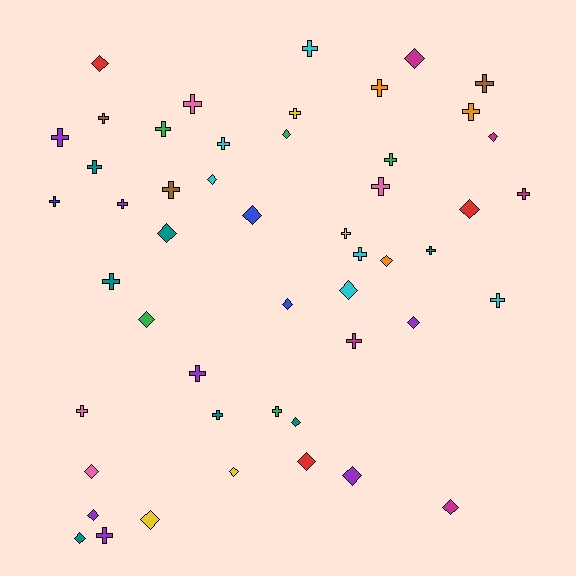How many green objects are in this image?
There are 5 green objects.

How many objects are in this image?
There are 50 objects.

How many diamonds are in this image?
There are 22 diamonds.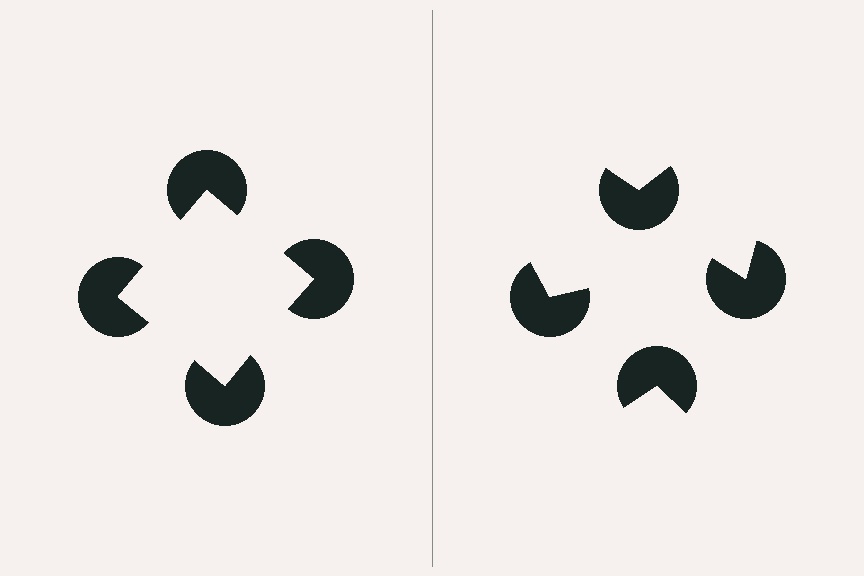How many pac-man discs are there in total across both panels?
8 — 4 on each side.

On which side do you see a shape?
An illusory square appears on the left side. On the right side the wedge cuts are rotated, so no coherent shape forms.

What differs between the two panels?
The pac-man discs are positioned identically on both sides; only the wedge orientations differ. On the left they align to a square; on the right they are misaligned.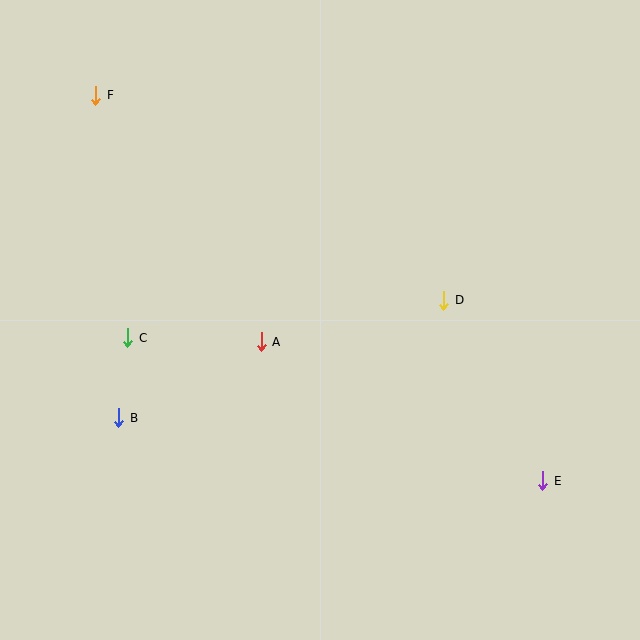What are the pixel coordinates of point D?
Point D is at (444, 300).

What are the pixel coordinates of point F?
Point F is at (96, 95).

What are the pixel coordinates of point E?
Point E is at (543, 481).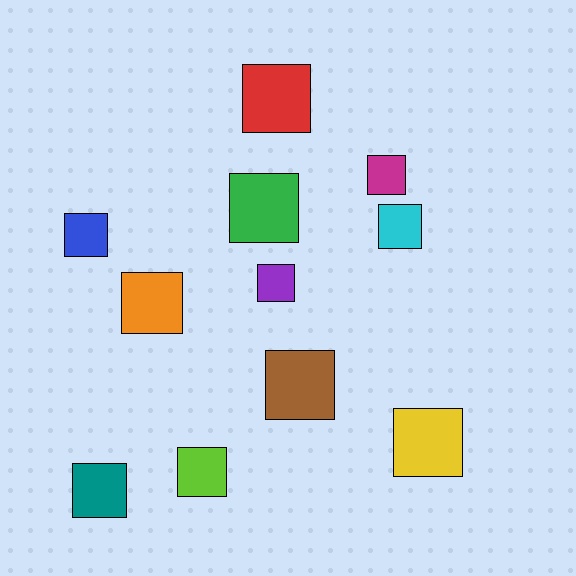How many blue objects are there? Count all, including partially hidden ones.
There is 1 blue object.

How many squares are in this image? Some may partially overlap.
There are 11 squares.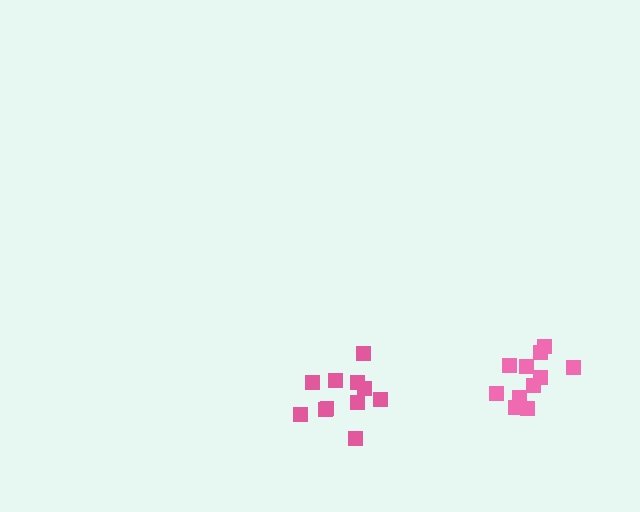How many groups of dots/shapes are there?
There are 2 groups.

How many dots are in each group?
Group 1: 11 dots, Group 2: 11 dots (22 total).